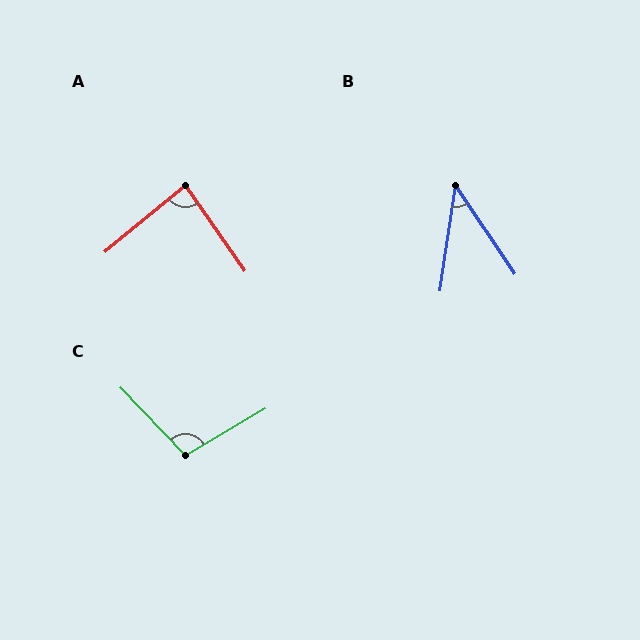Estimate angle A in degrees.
Approximately 85 degrees.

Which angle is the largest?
C, at approximately 103 degrees.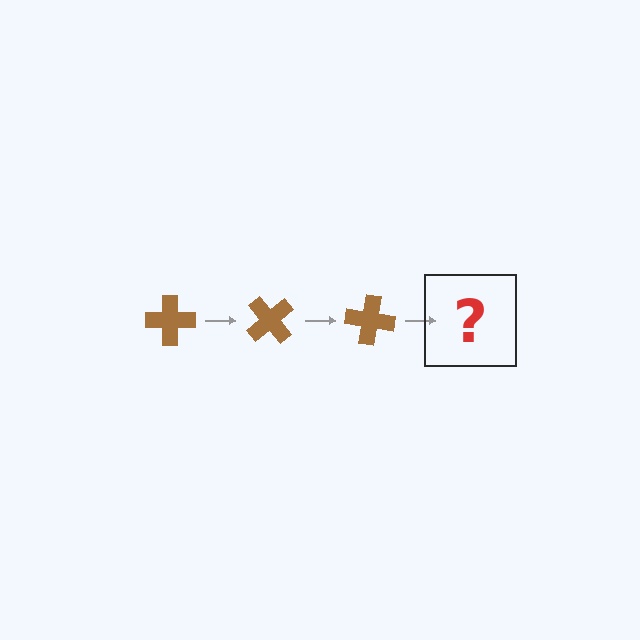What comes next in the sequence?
The next element should be a brown cross rotated 150 degrees.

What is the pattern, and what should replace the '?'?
The pattern is that the cross rotates 50 degrees each step. The '?' should be a brown cross rotated 150 degrees.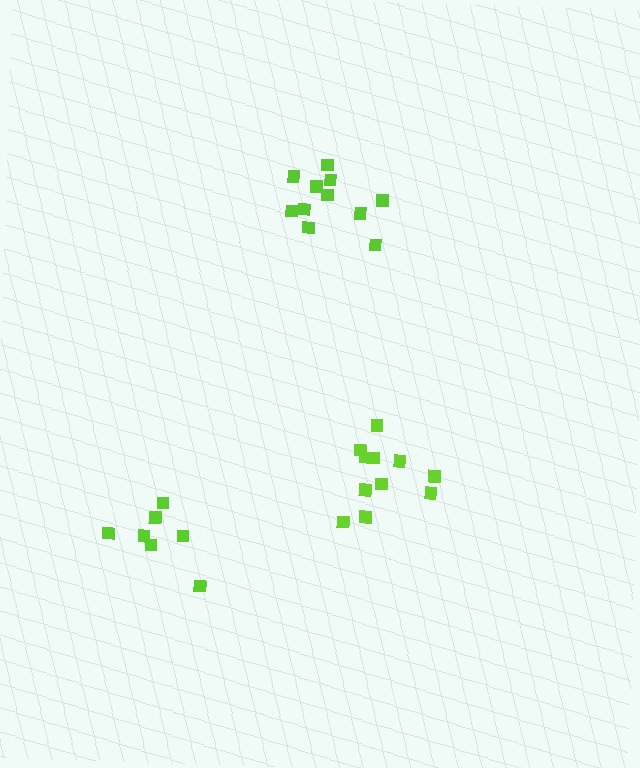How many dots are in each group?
Group 1: 11 dots, Group 2: 11 dots, Group 3: 7 dots (29 total).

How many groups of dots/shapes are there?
There are 3 groups.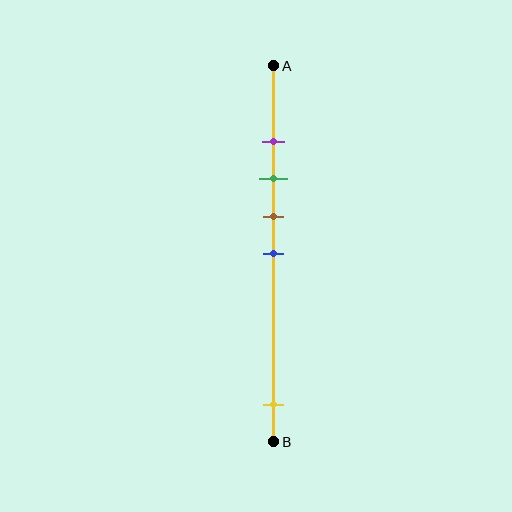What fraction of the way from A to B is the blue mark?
The blue mark is approximately 50% (0.5) of the way from A to B.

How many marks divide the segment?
There are 5 marks dividing the segment.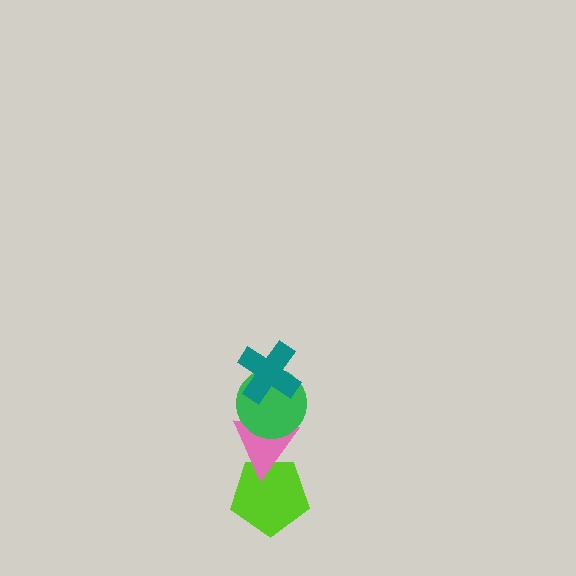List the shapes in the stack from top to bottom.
From top to bottom: the teal cross, the green circle, the pink triangle, the lime pentagon.